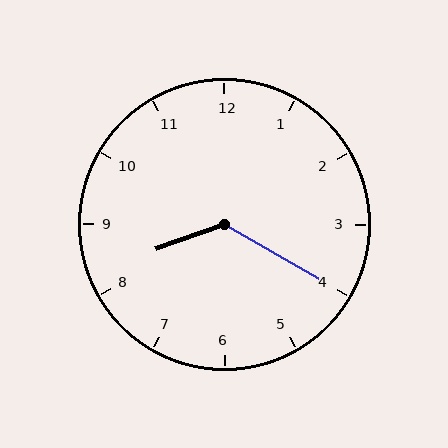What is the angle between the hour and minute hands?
Approximately 130 degrees.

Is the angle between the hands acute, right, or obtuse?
It is obtuse.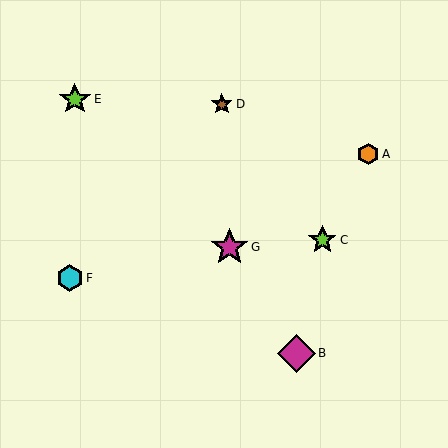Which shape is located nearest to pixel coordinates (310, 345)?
The magenta diamond (labeled B) at (296, 353) is nearest to that location.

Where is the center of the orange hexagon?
The center of the orange hexagon is at (368, 154).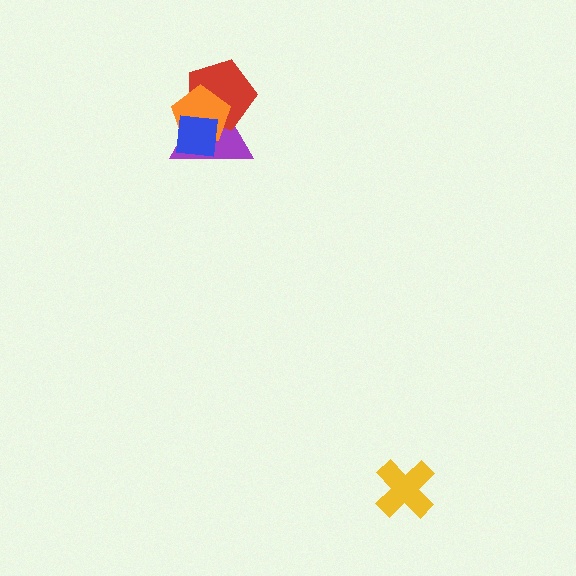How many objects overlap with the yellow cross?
0 objects overlap with the yellow cross.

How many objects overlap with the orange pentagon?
3 objects overlap with the orange pentagon.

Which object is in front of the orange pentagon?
The blue square is in front of the orange pentagon.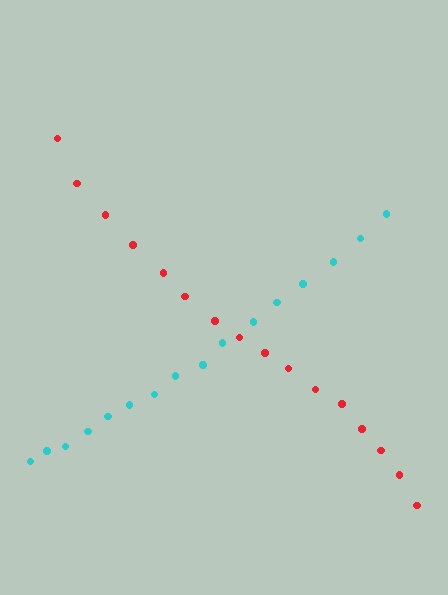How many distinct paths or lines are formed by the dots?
There are 2 distinct paths.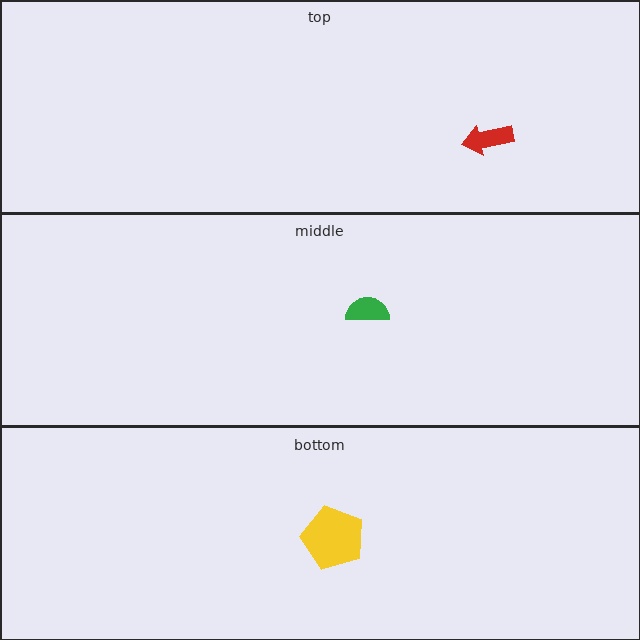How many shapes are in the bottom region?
1.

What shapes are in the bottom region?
The yellow pentagon.